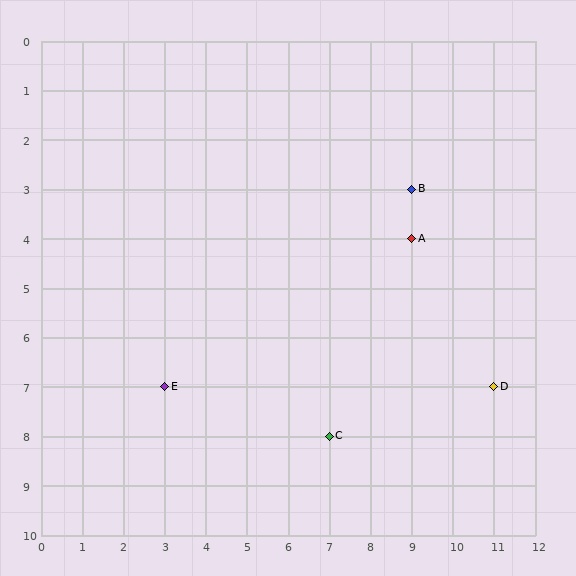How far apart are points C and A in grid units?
Points C and A are 2 columns and 4 rows apart (about 4.5 grid units diagonally).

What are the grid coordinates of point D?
Point D is at grid coordinates (11, 7).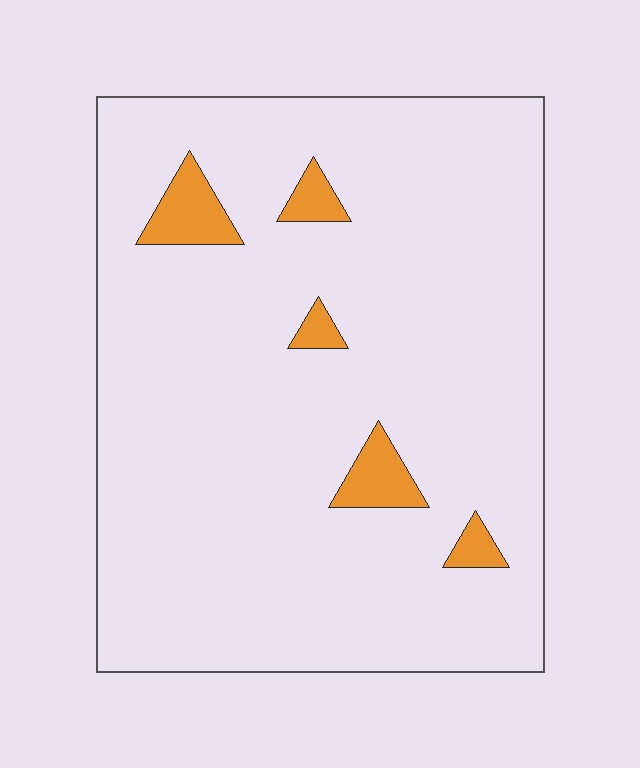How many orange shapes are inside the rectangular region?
5.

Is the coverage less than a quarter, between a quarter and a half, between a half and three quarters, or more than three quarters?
Less than a quarter.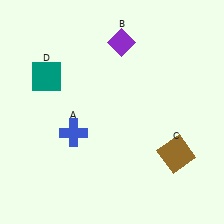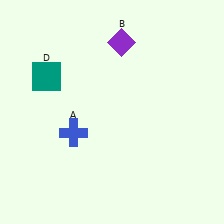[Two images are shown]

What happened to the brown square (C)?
The brown square (C) was removed in Image 2. It was in the bottom-right area of Image 1.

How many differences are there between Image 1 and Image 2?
There is 1 difference between the two images.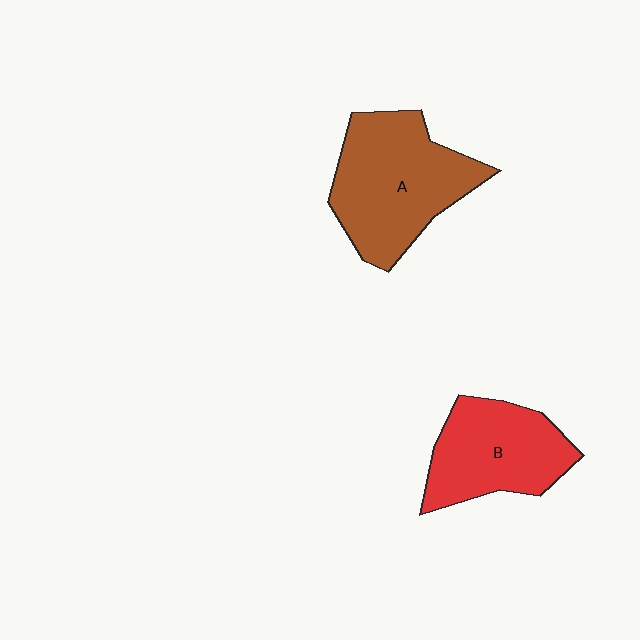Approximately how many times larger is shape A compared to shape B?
Approximately 1.3 times.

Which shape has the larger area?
Shape A (brown).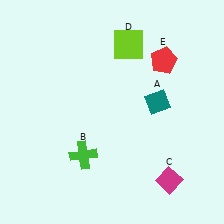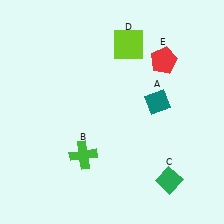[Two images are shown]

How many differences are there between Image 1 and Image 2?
There is 1 difference between the two images.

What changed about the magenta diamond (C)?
In Image 1, C is magenta. In Image 2, it changed to green.